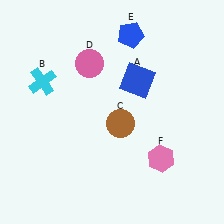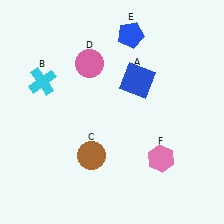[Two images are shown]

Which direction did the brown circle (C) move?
The brown circle (C) moved down.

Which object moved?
The brown circle (C) moved down.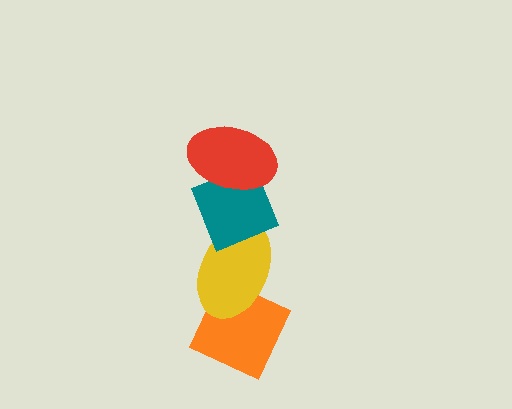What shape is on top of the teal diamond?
The red ellipse is on top of the teal diamond.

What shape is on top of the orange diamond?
The yellow ellipse is on top of the orange diamond.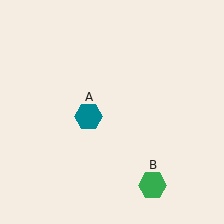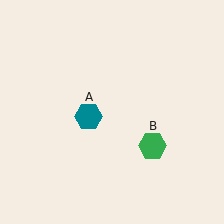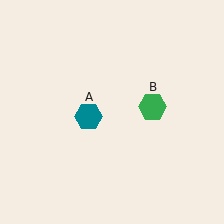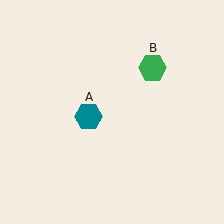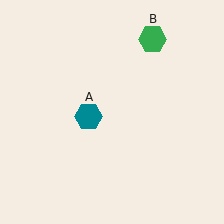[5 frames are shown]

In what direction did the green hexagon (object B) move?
The green hexagon (object B) moved up.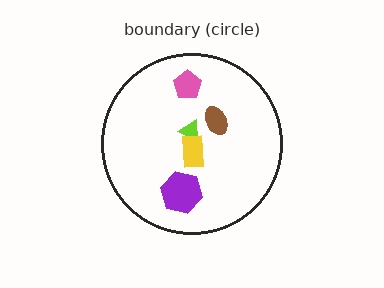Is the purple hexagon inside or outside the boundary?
Inside.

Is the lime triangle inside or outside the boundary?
Inside.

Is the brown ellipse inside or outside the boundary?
Inside.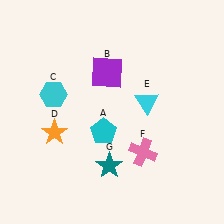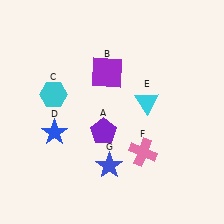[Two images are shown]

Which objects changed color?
A changed from cyan to purple. D changed from orange to blue. G changed from teal to blue.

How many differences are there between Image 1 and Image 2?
There are 3 differences between the two images.